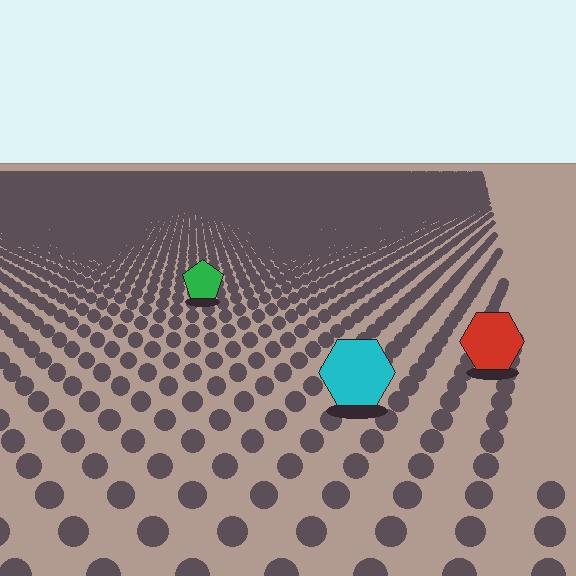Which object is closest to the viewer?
The cyan hexagon is closest. The texture marks near it are larger and more spread out.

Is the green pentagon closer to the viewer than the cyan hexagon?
No. The cyan hexagon is closer — you can tell from the texture gradient: the ground texture is coarser near it.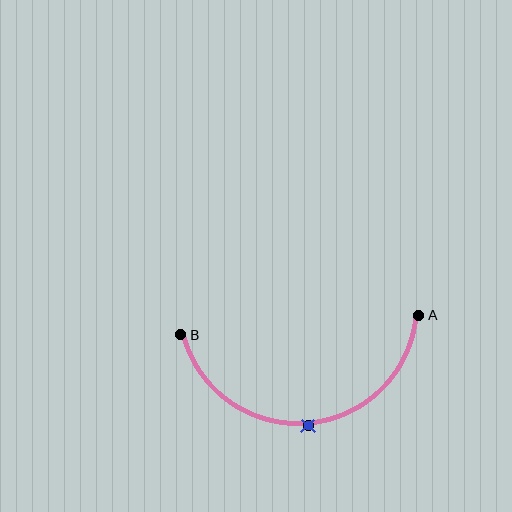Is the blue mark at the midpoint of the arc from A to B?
Yes. The blue mark lies on the arc at equal arc-length from both A and B — it is the arc midpoint.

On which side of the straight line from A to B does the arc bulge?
The arc bulges below the straight line connecting A and B.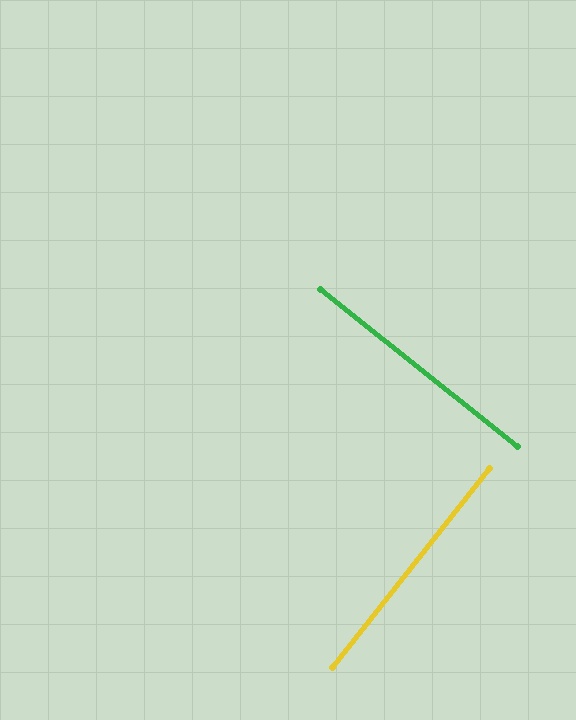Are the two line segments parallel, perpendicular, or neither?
Perpendicular — they meet at approximately 90°.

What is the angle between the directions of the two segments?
Approximately 90 degrees.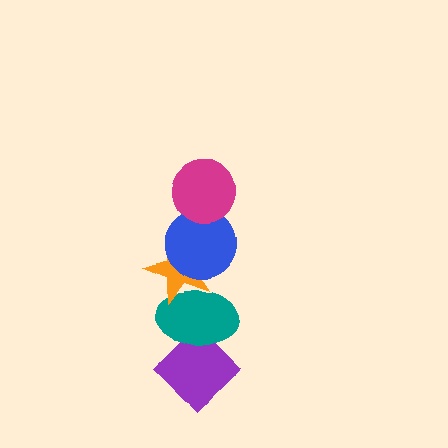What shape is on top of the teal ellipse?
The orange star is on top of the teal ellipse.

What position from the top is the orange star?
The orange star is 3rd from the top.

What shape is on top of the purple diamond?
The teal ellipse is on top of the purple diamond.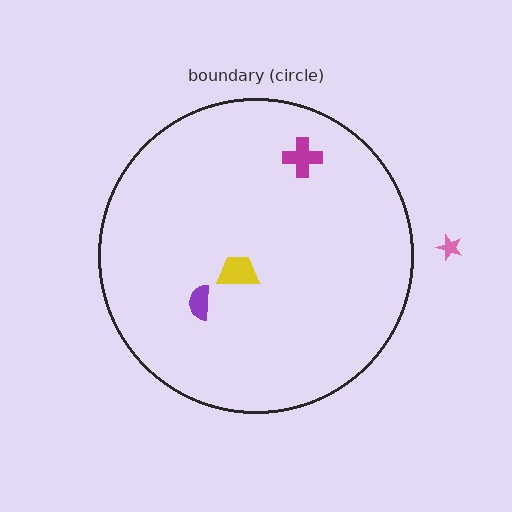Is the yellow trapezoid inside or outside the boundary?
Inside.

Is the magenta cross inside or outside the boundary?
Inside.